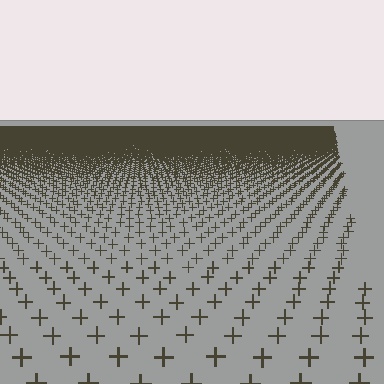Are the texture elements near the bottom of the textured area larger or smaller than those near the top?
Larger. Near the bottom, elements are closer to the viewer and appear at a bigger on-screen size.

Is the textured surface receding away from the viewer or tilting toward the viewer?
The surface is receding away from the viewer. Texture elements get smaller and denser toward the top.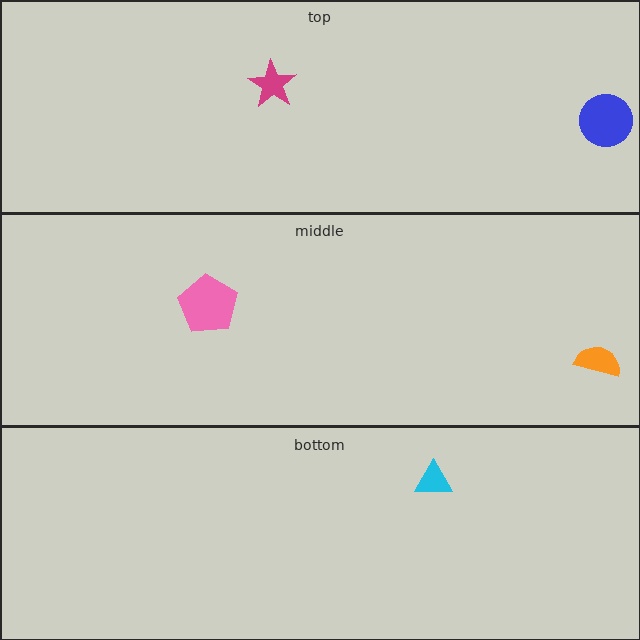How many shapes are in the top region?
2.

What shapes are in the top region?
The magenta star, the blue circle.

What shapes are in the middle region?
The orange semicircle, the pink pentagon.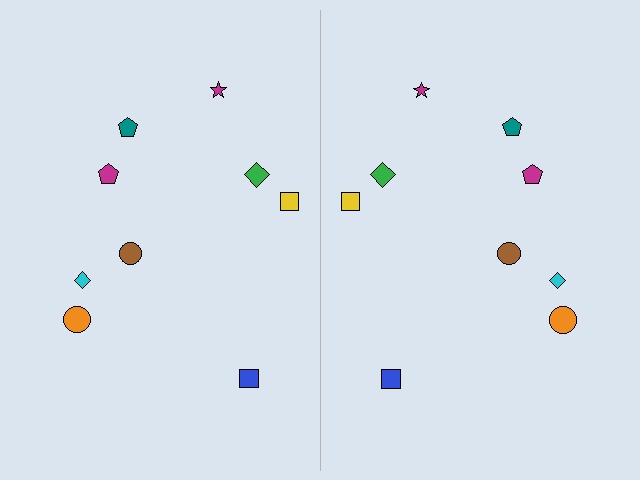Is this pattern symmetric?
Yes, this pattern has bilateral (reflection) symmetry.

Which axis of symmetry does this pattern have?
The pattern has a vertical axis of symmetry running through the center of the image.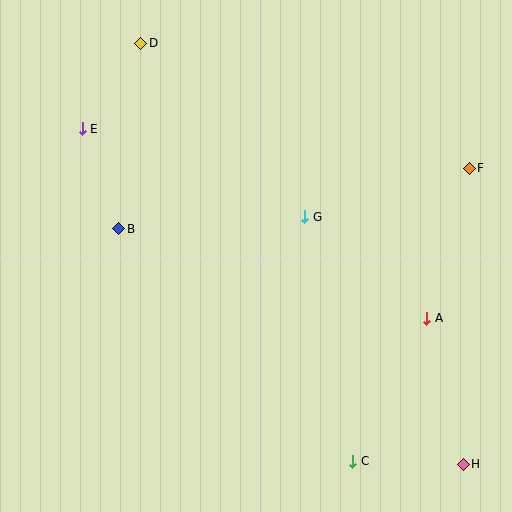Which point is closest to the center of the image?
Point G at (305, 217) is closest to the center.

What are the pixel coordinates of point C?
Point C is at (353, 461).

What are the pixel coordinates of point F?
Point F is at (469, 168).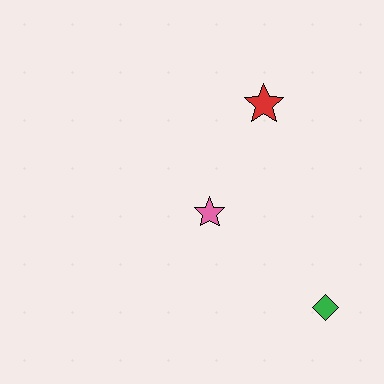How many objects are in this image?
There are 3 objects.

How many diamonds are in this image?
There is 1 diamond.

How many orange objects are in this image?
There are no orange objects.